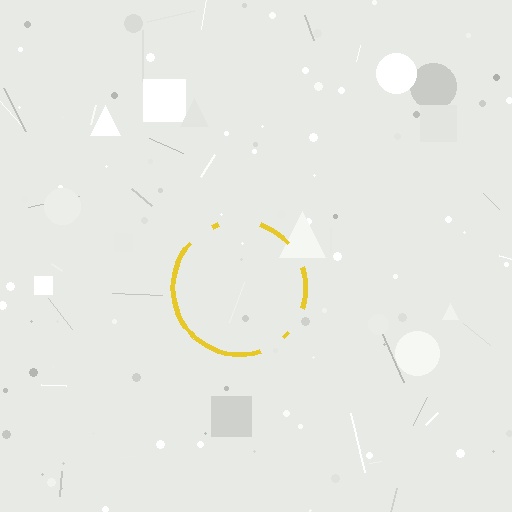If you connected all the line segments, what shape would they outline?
They would outline a circle.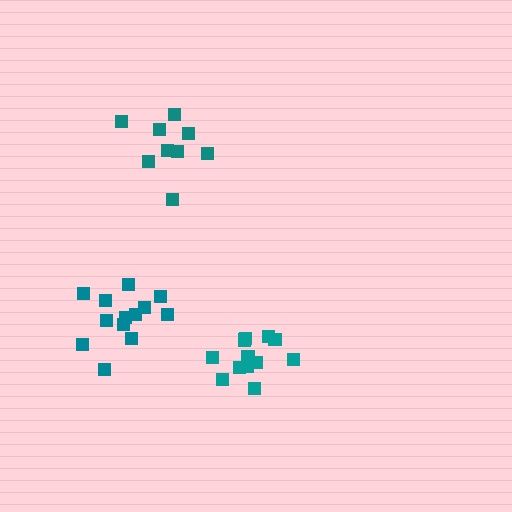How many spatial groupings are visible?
There are 3 spatial groupings.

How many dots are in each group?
Group 1: 13 dots, Group 2: 9 dots, Group 3: 12 dots (34 total).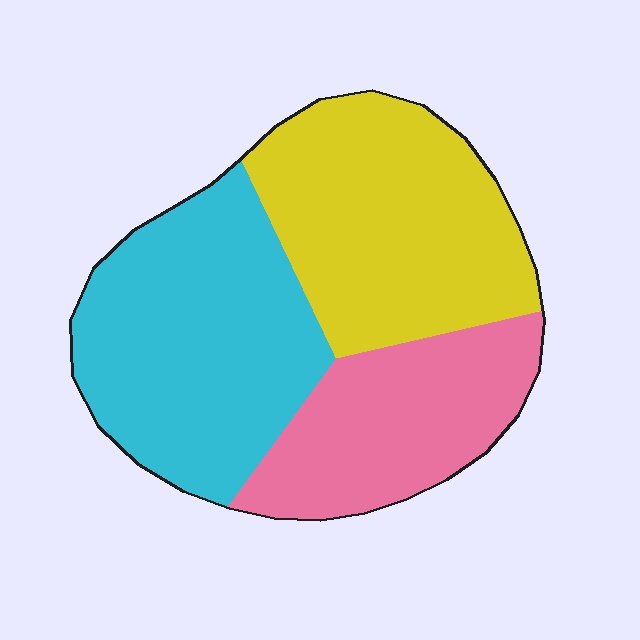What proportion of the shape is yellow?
Yellow takes up about three eighths (3/8) of the shape.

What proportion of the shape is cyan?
Cyan takes up about three eighths (3/8) of the shape.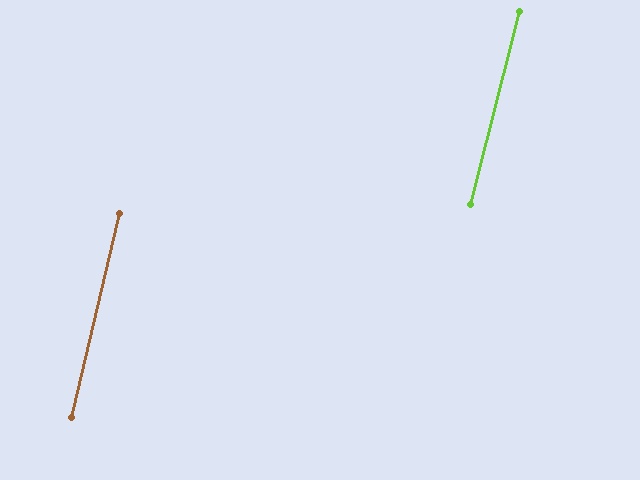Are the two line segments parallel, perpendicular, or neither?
Parallel — their directions differ by only 1.2°.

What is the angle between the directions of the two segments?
Approximately 1 degree.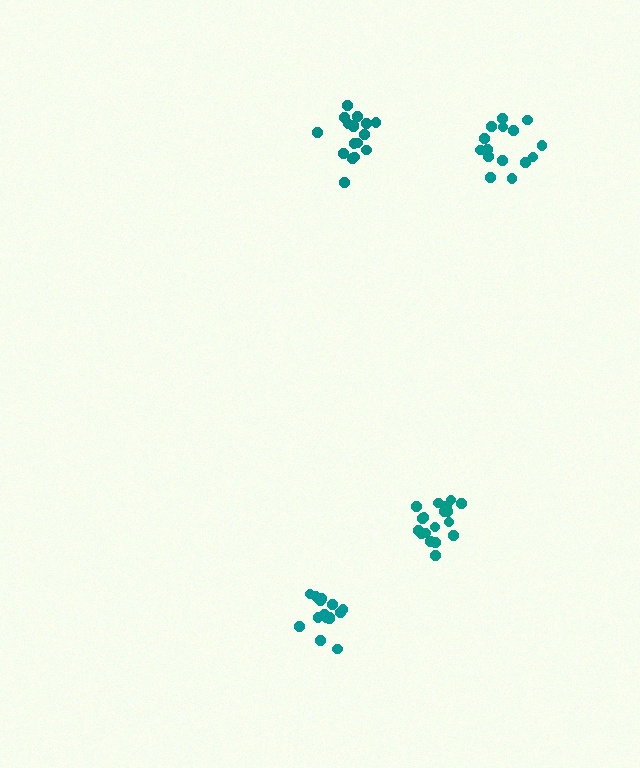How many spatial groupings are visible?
There are 4 spatial groupings.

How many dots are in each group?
Group 1: 18 dots, Group 2: 15 dots, Group 3: 17 dots, Group 4: 17 dots (67 total).